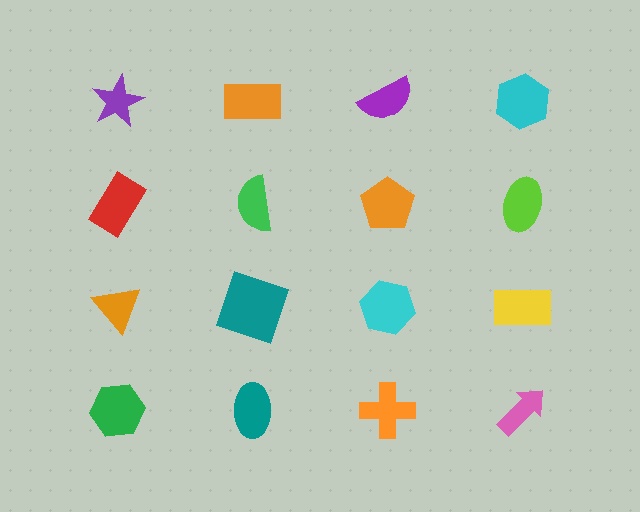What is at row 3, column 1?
An orange triangle.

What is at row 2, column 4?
A lime ellipse.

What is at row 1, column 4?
A cyan hexagon.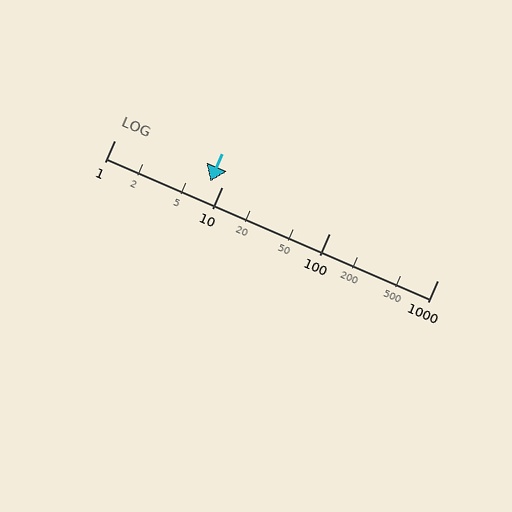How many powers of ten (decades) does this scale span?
The scale spans 3 decades, from 1 to 1000.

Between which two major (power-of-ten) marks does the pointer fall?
The pointer is between 1 and 10.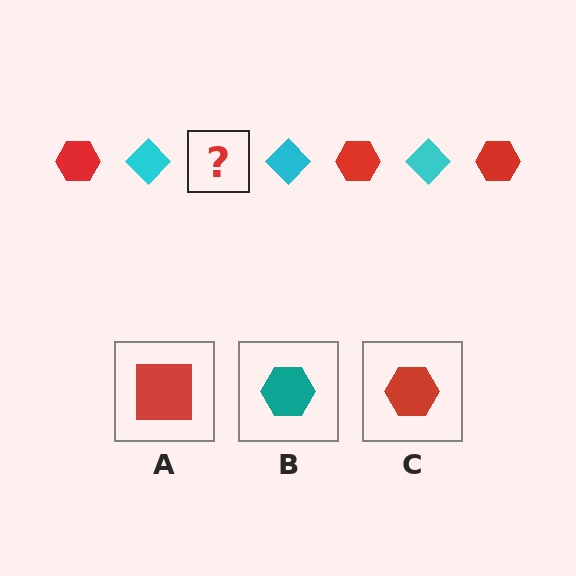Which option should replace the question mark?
Option C.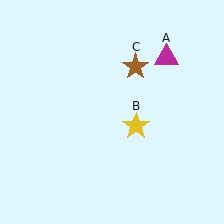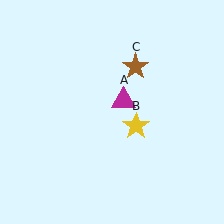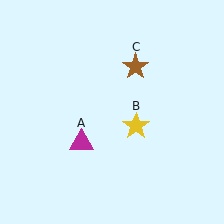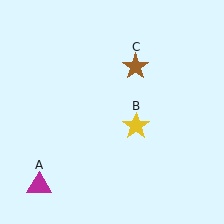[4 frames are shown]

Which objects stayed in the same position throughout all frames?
Yellow star (object B) and brown star (object C) remained stationary.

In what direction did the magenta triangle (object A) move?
The magenta triangle (object A) moved down and to the left.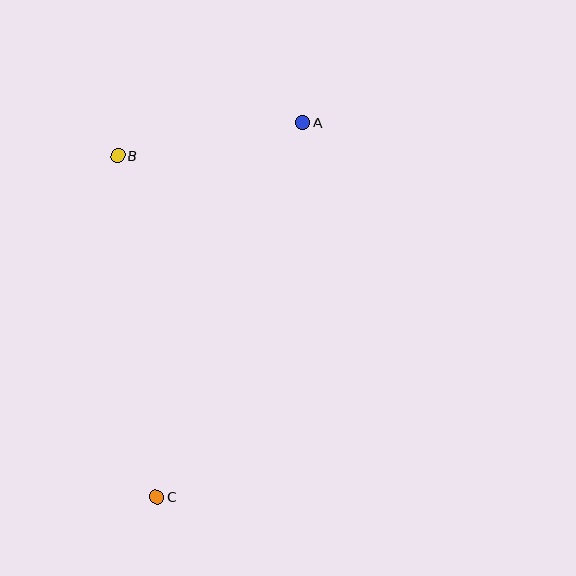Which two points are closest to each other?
Points A and B are closest to each other.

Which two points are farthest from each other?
Points A and C are farthest from each other.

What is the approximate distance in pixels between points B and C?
The distance between B and C is approximately 344 pixels.